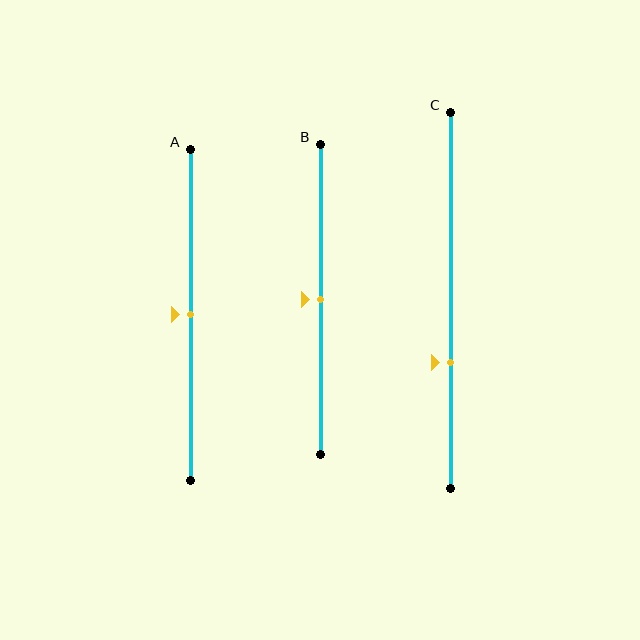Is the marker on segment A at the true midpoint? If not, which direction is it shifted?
Yes, the marker on segment A is at the true midpoint.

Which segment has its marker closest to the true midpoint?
Segment A has its marker closest to the true midpoint.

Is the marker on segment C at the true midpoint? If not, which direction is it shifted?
No, the marker on segment C is shifted downward by about 17% of the segment length.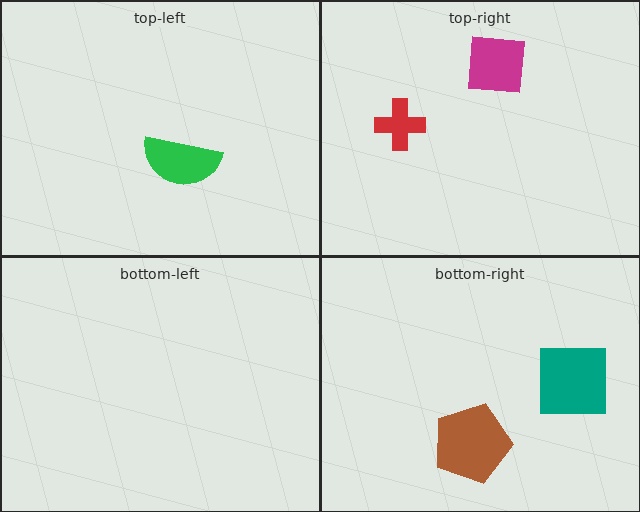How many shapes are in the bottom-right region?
2.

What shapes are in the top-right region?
The red cross, the magenta square.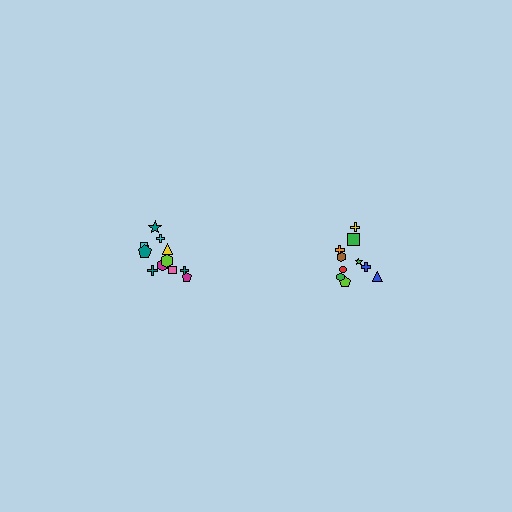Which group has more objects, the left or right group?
The left group.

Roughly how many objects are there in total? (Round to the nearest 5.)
Roughly 20 objects in total.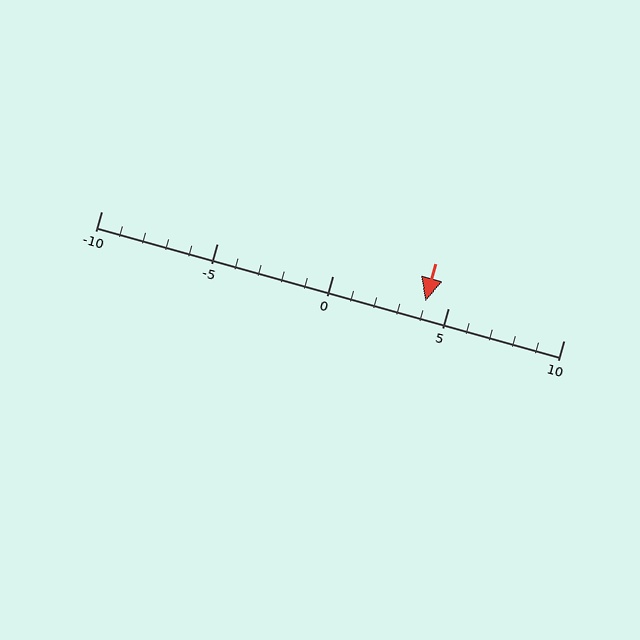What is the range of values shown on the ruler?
The ruler shows values from -10 to 10.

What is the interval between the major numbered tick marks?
The major tick marks are spaced 5 units apart.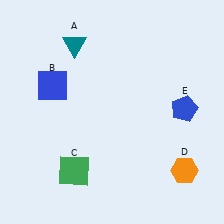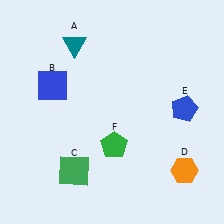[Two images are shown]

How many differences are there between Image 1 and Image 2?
There is 1 difference between the two images.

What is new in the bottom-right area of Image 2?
A green pentagon (F) was added in the bottom-right area of Image 2.